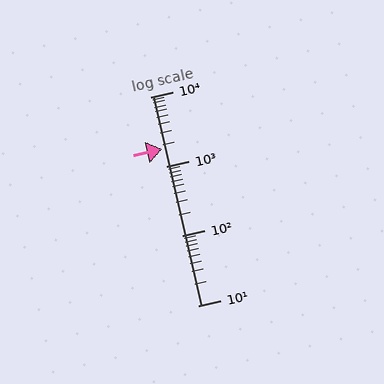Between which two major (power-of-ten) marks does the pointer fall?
The pointer is between 1000 and 10000.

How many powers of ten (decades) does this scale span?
The scale spans 3 decades, from 10 to 10000.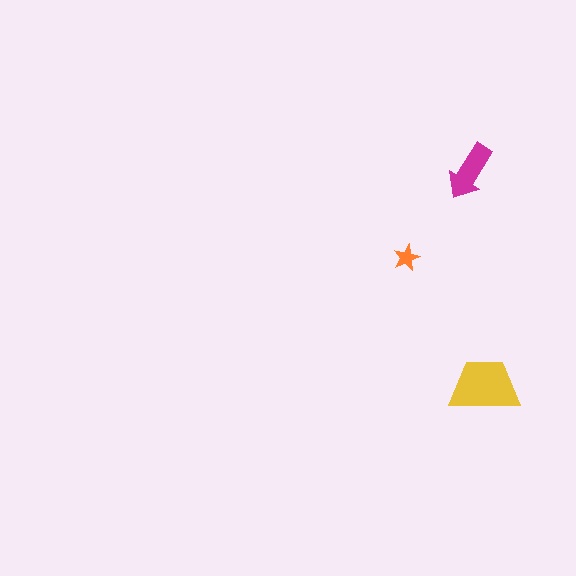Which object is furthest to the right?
The yellow trapezoid is rightmost.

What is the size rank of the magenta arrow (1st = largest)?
2nd.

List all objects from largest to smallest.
The yellow trapezoid, the magenta arrow, the orange star.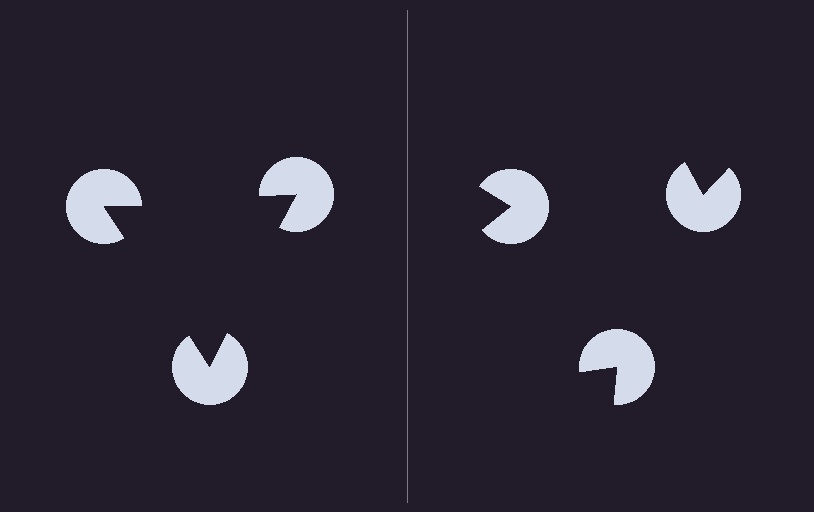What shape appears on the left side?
An illusory triangle.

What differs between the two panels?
The pac-man discs are positioned identically on both sides; only the wedge orientations differ. On the left they align to a triangle; on the right they are misaligned.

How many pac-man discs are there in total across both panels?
6 — 3 on each side.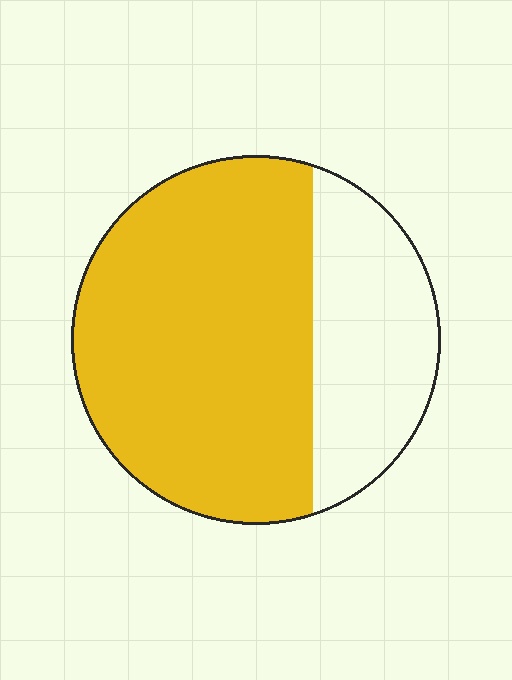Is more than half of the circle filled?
Yes.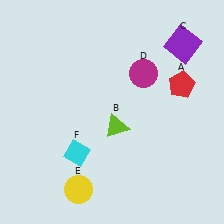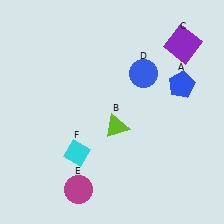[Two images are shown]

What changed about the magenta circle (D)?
In Image 1, D is magenta. In Image 2, it changed to blue.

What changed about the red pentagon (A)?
In Image 1, A is red. In Image 2, it changed to blue.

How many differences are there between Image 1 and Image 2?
There are 3 differences between the two images.